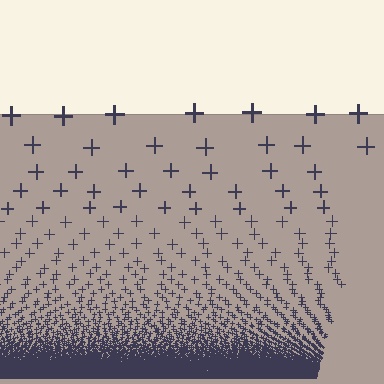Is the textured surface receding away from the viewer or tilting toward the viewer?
The surface appears to tilt toward the viewer. Texture elements get larger and sparser toward the top.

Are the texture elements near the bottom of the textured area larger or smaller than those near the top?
Smaller. The gradient is inverted — elements near the bottom are smaller and denser.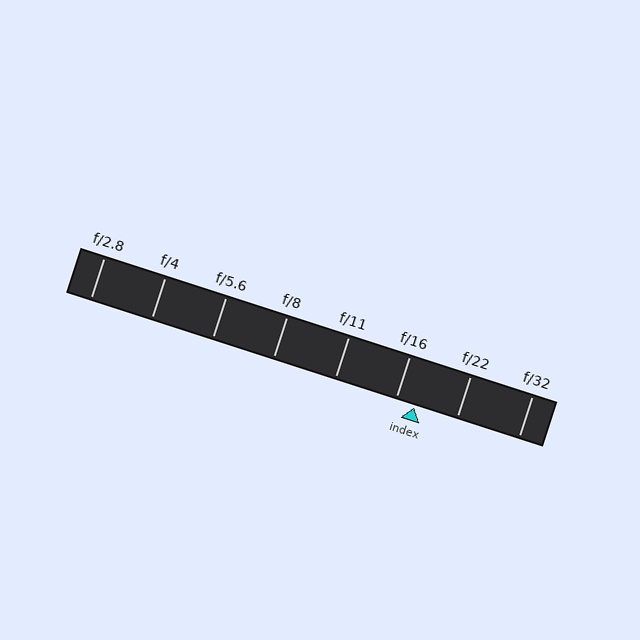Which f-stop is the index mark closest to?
The index mark is closest to f/16.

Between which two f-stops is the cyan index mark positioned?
The index mark is between f/16 and f/22.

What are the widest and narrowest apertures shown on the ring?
The widest aperture shown is f/2.8 and the narrowest is f/32.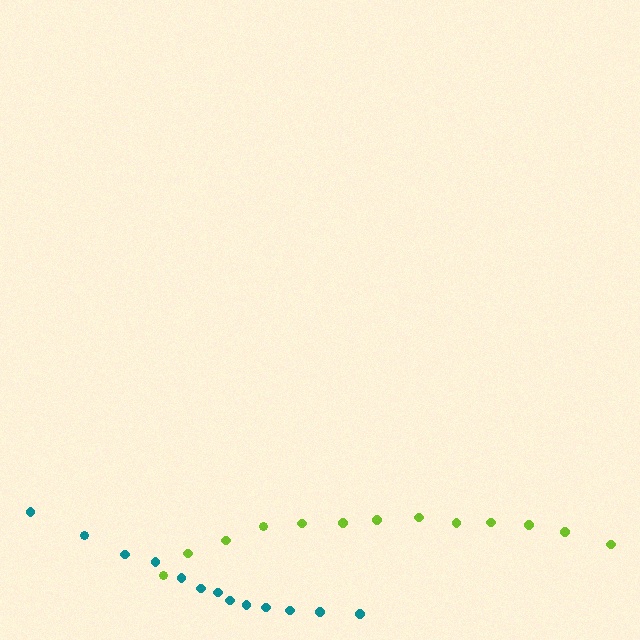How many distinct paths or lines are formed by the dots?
There are 2 distinct paths.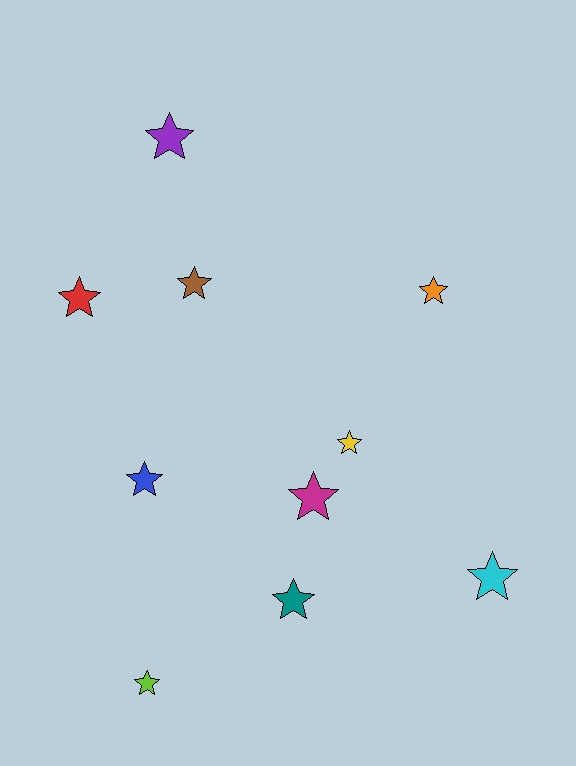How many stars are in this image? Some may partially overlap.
There are 10 stars.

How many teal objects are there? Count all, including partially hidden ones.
There is 1 teal object.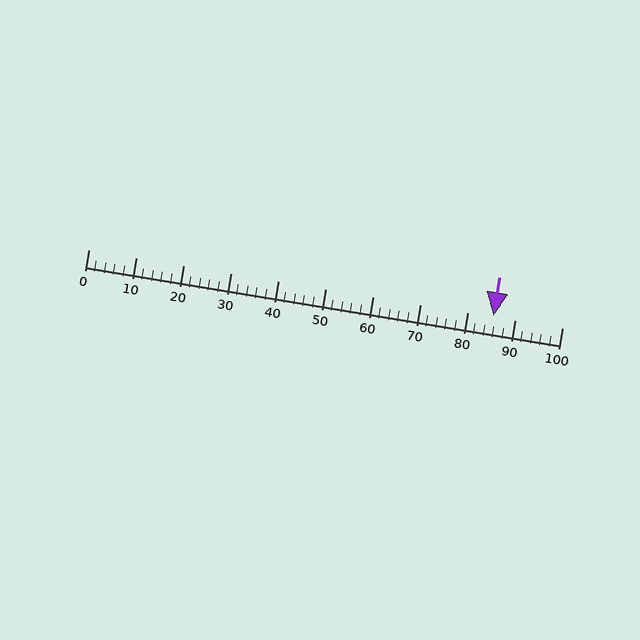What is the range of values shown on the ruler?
The ruler shows values from 0 to 100.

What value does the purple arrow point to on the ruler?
The purple arrow points to approximately 86.